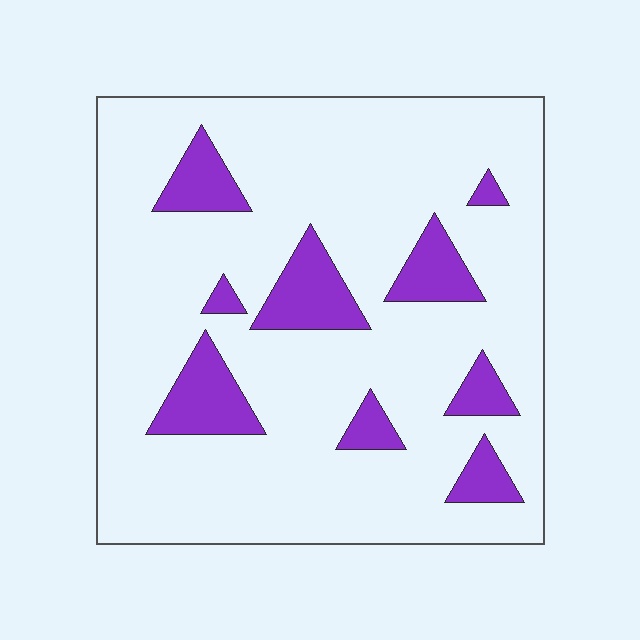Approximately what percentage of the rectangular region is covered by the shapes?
Approximately 15%.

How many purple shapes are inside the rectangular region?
9.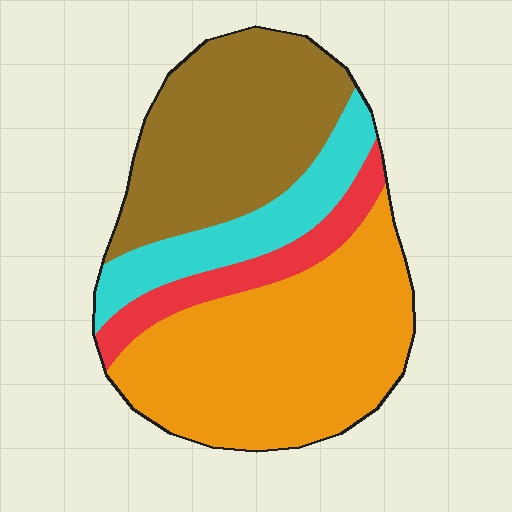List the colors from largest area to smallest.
From largest to smallest: orange, brown, cyan, red.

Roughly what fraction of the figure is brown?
Brown covers around 30% of the figure.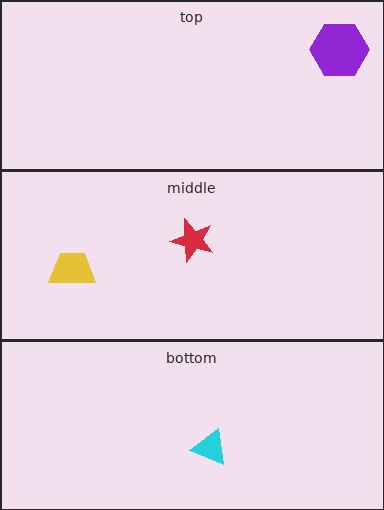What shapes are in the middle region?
The yellow trapezoid, the red star.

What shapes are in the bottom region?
The cyan triangle.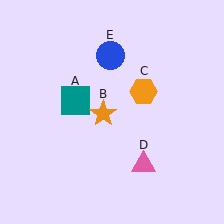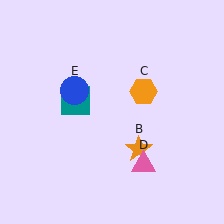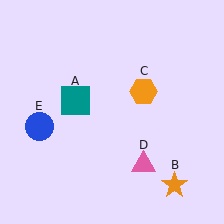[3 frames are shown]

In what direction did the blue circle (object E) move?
The blue circle (object E) moved down and to the left.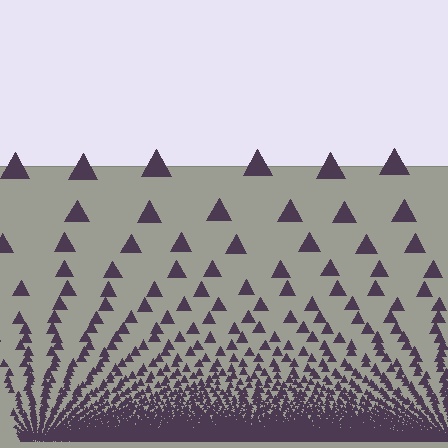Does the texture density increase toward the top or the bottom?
Density increases toward the bottom.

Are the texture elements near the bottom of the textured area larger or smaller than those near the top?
Smaller. The gradient is inverted — elements near the bottom are smaller and denser.